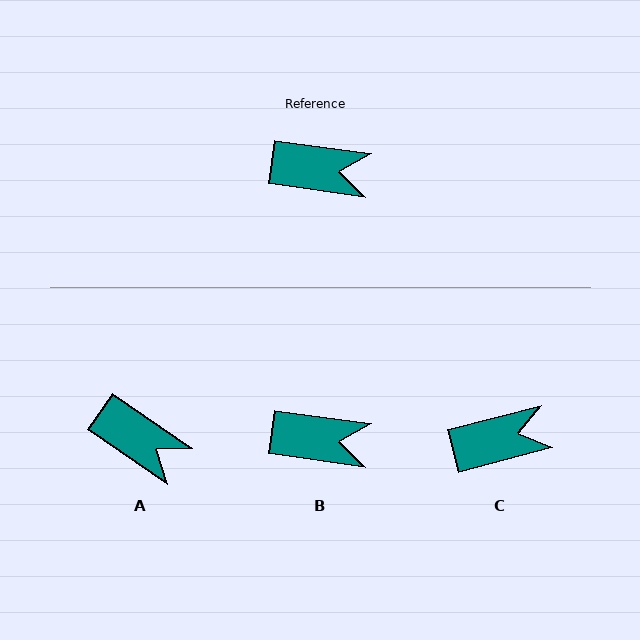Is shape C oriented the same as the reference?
No, it is off by about 22 degrees.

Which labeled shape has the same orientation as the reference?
B.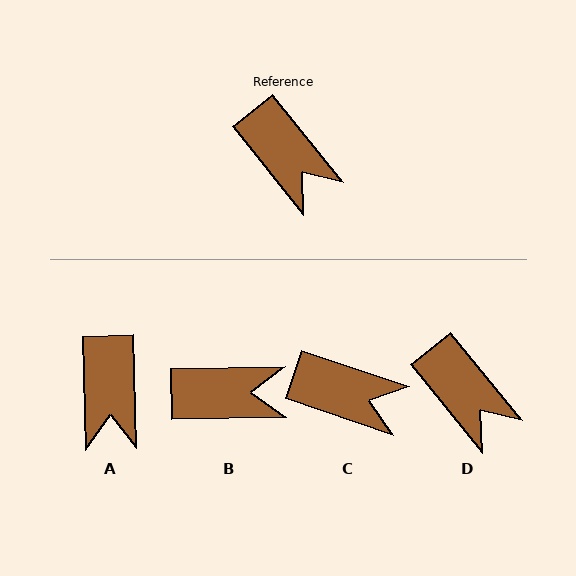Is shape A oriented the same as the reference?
No, it is off by about 37 degrees.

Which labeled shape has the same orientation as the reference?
D.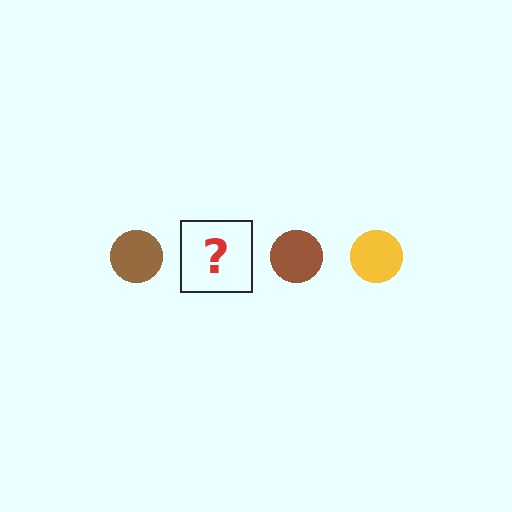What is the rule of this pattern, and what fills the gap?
The rule is that the pattern cycles through brown, yellow circles. The gap should be filled with a yellow circle.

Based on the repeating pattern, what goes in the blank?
The blank should be a yellow circle.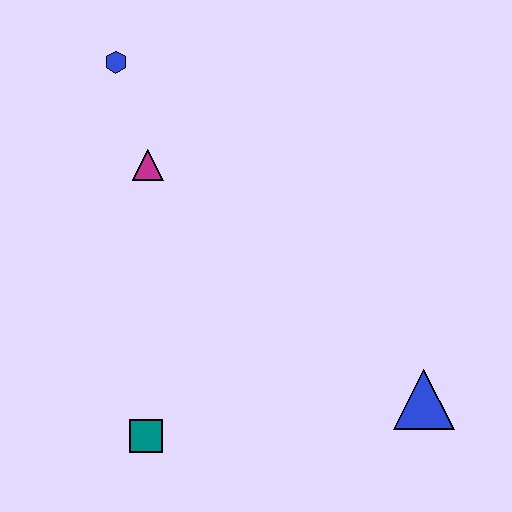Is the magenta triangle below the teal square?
No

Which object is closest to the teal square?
The magenta triangle is closest to the teal square.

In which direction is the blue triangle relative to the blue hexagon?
The blue triangle is below the blue hexagon.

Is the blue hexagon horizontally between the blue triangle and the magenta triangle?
No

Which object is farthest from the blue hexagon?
The blue triangle is farthest from the blue hexagon.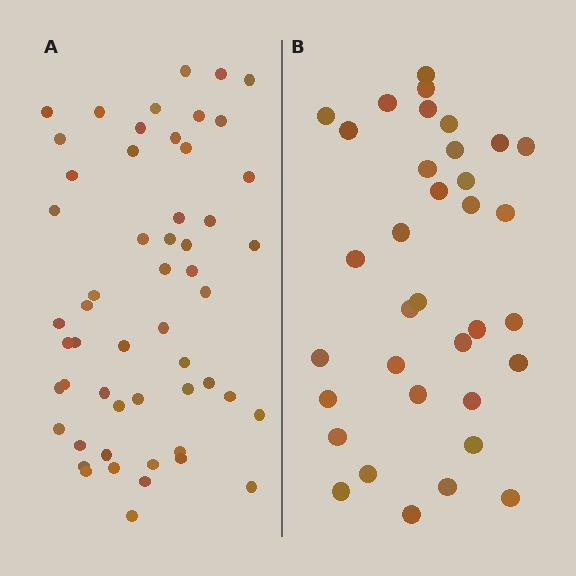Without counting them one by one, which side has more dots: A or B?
Region A (the left region) has more dots.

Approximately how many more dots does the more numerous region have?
Region A has approximately 20 more dots than region B.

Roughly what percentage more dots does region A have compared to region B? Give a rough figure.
About 55% more.